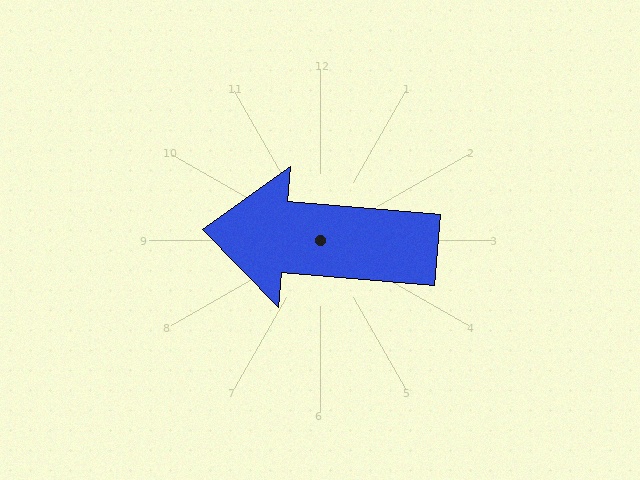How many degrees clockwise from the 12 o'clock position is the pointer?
Approximately 275 degrees.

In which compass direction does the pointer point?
West.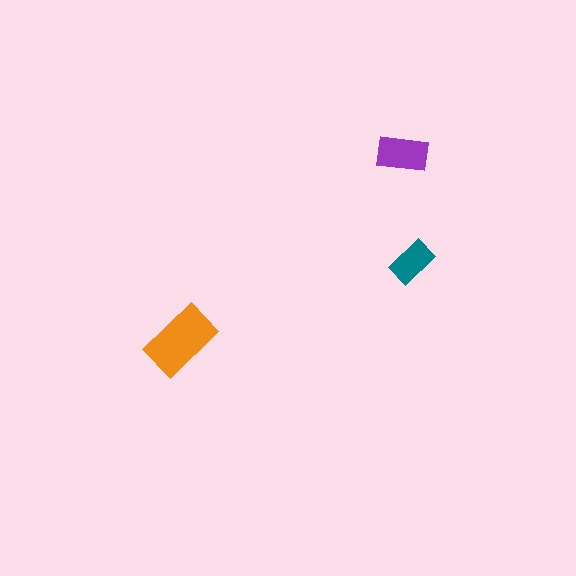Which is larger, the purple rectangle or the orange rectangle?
The orange one.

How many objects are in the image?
There are 3 objects in the image.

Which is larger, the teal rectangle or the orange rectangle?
The orange one.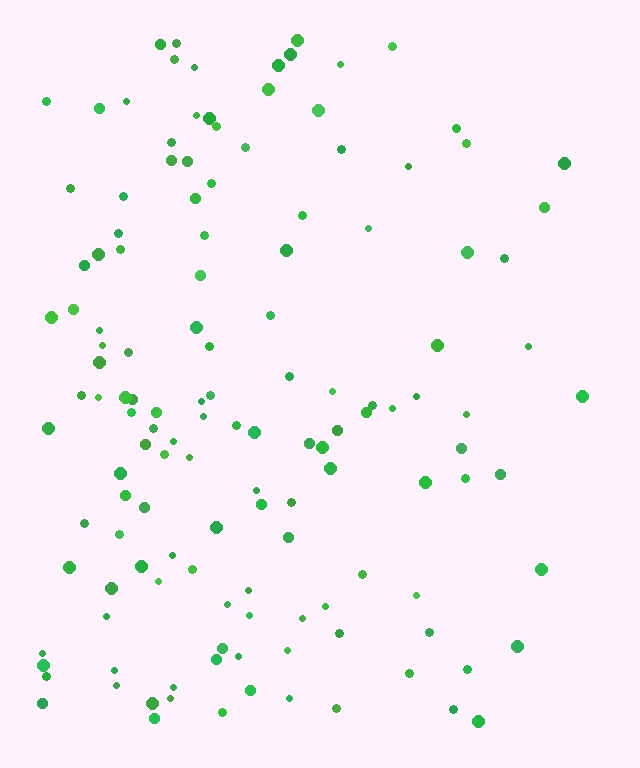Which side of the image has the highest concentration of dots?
The left.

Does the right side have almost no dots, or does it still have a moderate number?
Still a moderate number, just noticeably fewer than the left.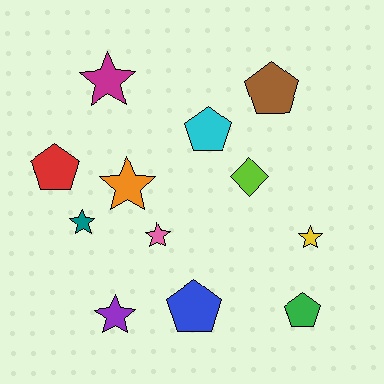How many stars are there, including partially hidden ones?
There are 6 stars.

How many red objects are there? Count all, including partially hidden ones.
There is 1 red object.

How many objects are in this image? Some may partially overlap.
There are 12 objects.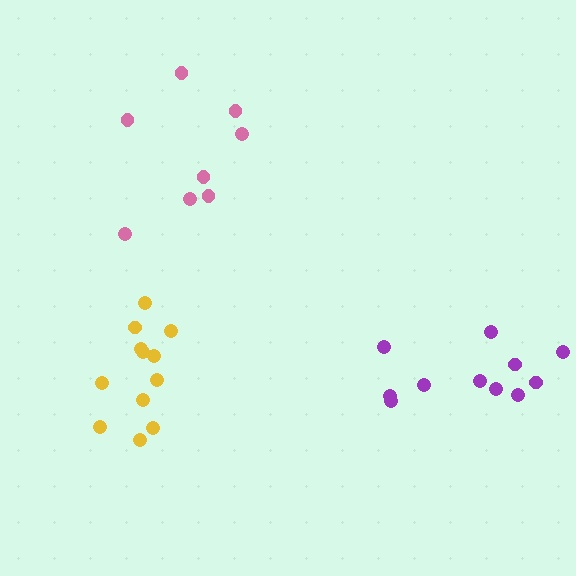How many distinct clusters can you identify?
There are 3 distinct clusters.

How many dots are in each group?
Group 1: 12 dots, Group 2: 11 dots, Group 3: 8 dots (31 total).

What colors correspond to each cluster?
The clusters are colored: yellow, purple, pink.